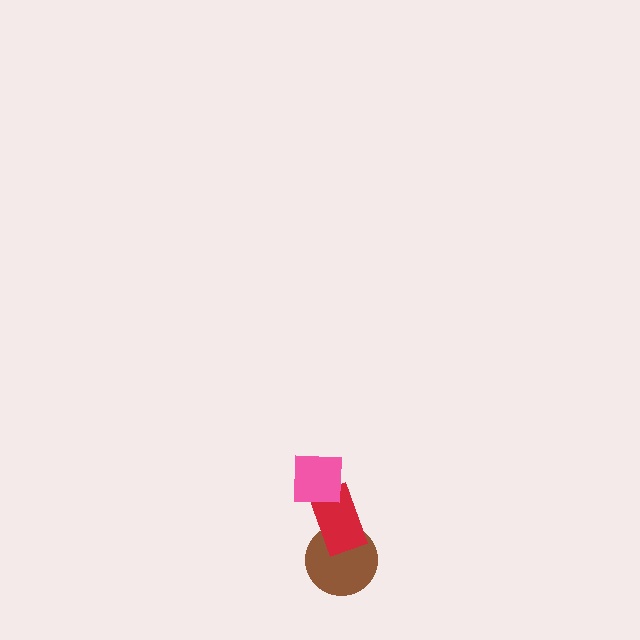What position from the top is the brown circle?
The brown circle is 3rd from the top.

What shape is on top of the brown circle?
The red rectangle is on top of the brown circle.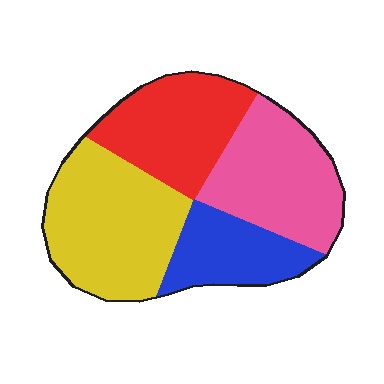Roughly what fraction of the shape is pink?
Pink takes up about one quarter (1/4) of the shape.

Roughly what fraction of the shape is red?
Red covers 24% of the shape.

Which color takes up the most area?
Yellow, at roughly 30%.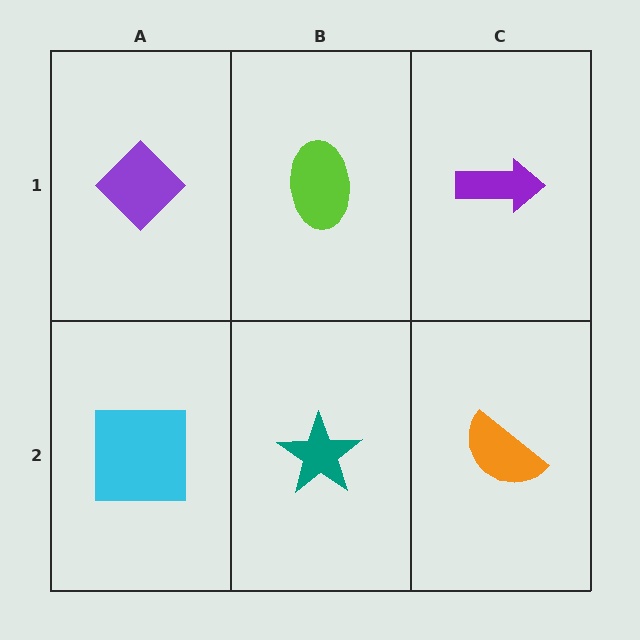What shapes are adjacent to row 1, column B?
A teal star (row 2, column B), a purple diamond (row 1, column A), a purple arrow (row 1, column C).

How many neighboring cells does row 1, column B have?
3.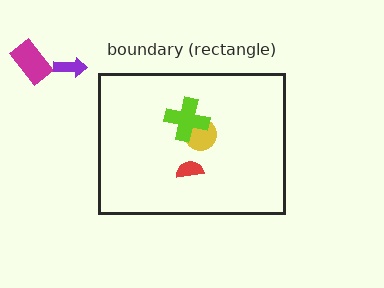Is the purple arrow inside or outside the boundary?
Outside.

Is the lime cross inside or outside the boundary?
Inside.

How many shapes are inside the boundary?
3 inside, 2 outside.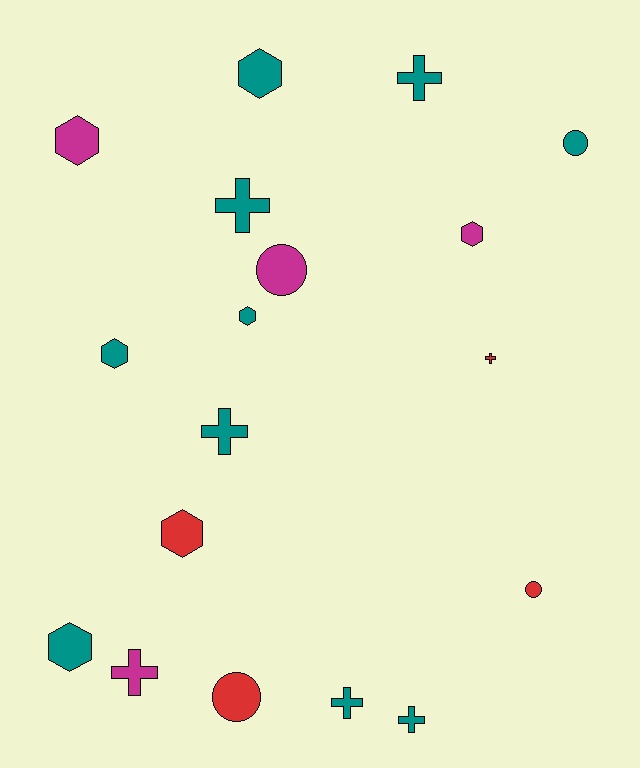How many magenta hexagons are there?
There are 2 magenta hexagons.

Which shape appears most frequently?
Hexagon, with 7 objects.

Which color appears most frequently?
Teal, with 10 objects.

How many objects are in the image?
There are 18 objects.